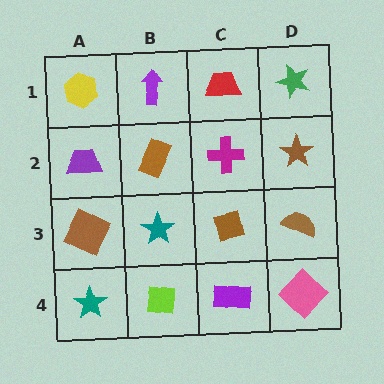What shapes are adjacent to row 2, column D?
A green star (row 1, column D), a brown semicircle (row 3, column D), a magenta cross (row 2, column C).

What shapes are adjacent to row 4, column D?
A brown semicircle (row 3, column D), a purple rectangle (row 4, column C).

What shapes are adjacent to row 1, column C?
A magenta cross (row 2, column C), a purple arrow (row 1, column B), a green star (row 1, column D).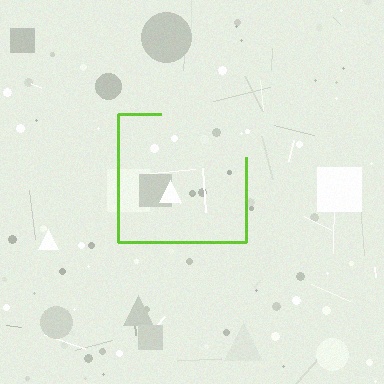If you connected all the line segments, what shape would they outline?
They would outline a square.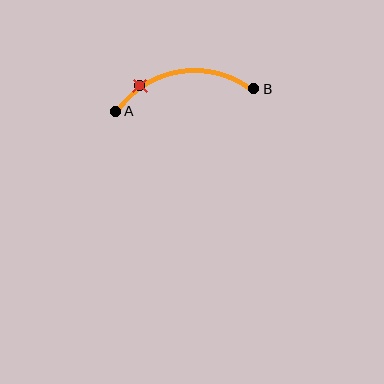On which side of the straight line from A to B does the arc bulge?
The arc bulges above the straight line connecting A and B.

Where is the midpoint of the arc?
The arc midpoint is the point on the curve farthest from the straight line joining A and B. It sits above that line.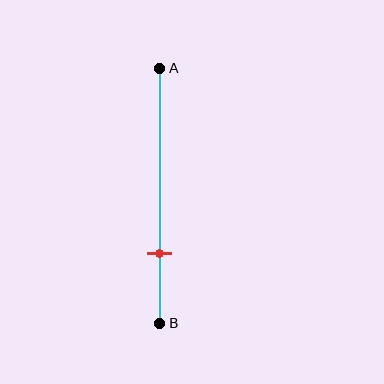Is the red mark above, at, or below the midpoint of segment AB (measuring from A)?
The red mark is below the midpoint of segment AB.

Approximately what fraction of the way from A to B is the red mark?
The red mark is approximately 75% of the way from A to B.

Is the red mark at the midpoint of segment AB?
No, the mark is at about 75% from A, not at the 50% midpoint.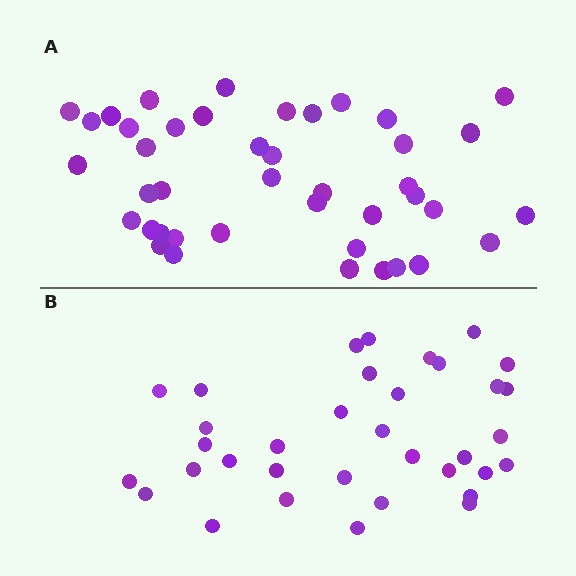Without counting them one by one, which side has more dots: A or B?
Region A (the top region) has more dots.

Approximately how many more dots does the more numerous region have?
Region A has roughly 8 or so more dots than region B.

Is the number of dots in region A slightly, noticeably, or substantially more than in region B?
Region A has only slightly more — the two regions are fairly close. The ratio is roughly 1.2 to 1.